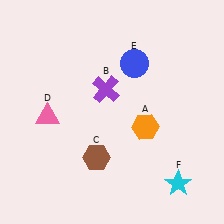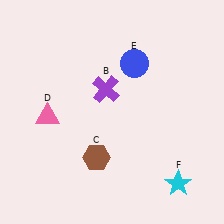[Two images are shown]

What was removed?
The orange hexagon (A) was removed in Image 2.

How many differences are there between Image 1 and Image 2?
There is 1 difference between the two images.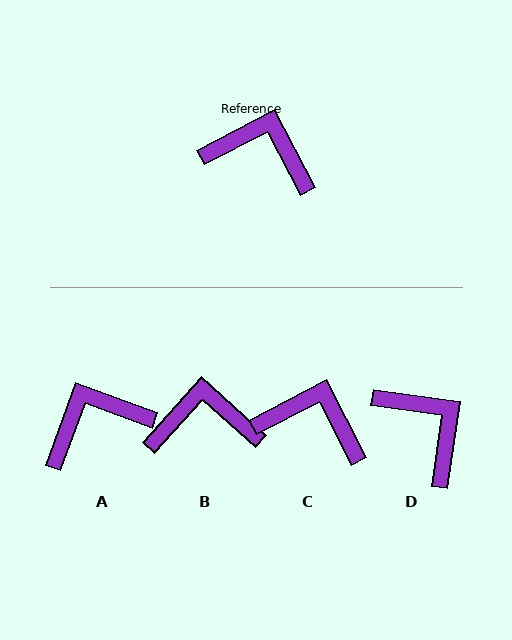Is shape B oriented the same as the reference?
No, it is off by about 20 degrees.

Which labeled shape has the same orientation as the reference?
C.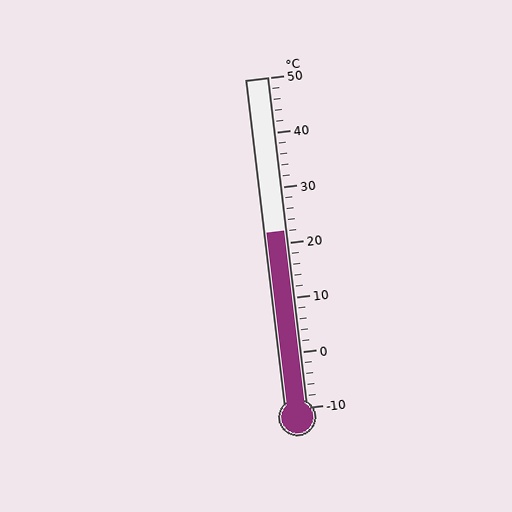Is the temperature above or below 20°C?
The temperature is above 20°C.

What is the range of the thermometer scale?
The thermometer scale ranges from -10°C to 50°C.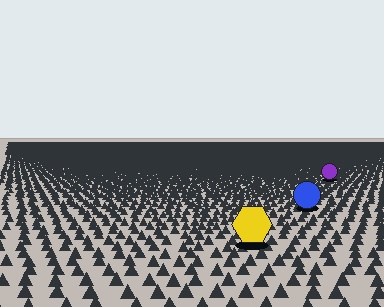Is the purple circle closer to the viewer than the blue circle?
No. The blue circle is closer — you can tell from the texture gradient: the ground texture is coarser near it.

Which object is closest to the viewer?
The yellow hexagon is closest. The texture marks near it are larger and more spread out.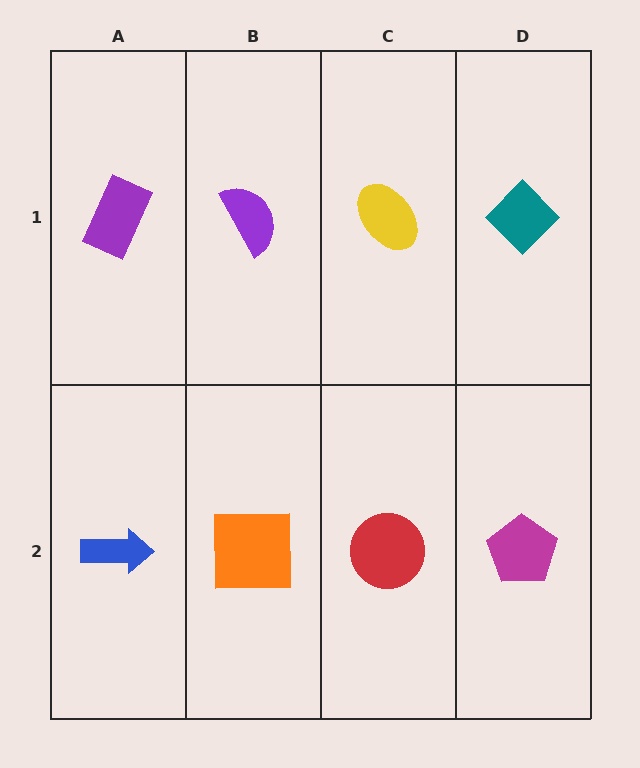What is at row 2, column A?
A blue arrow.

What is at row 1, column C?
A yellow ellipse.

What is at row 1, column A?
A purple rectangle.